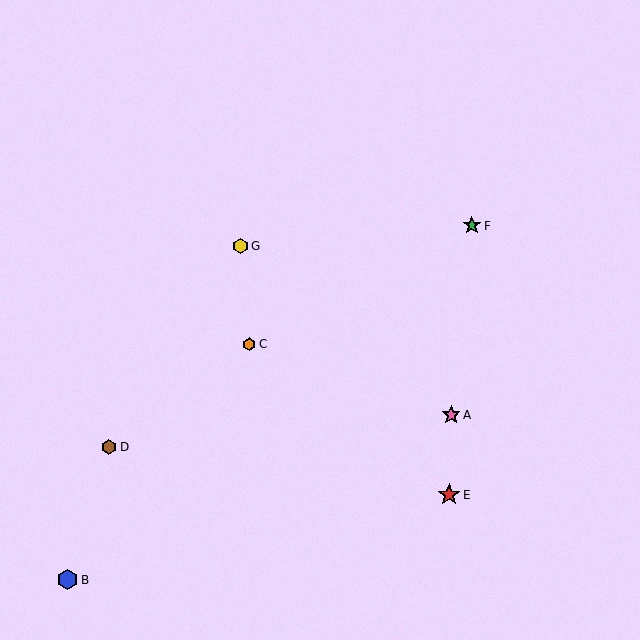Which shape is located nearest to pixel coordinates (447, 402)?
The pink star (labeled A) at (451, 415) is nearest to that location.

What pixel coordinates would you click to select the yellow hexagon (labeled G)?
Click at (241, 246) to select the yellow hexagon G.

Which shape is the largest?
The red star (labeled E) is the largest.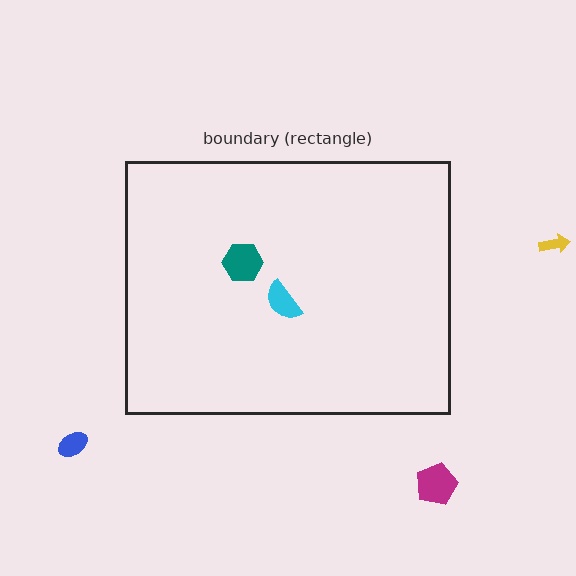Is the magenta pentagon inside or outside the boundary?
Outside.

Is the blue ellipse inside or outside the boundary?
Outside.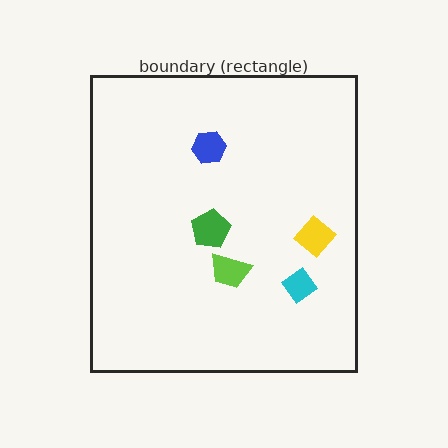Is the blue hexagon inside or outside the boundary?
Inside.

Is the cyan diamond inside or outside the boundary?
Inside.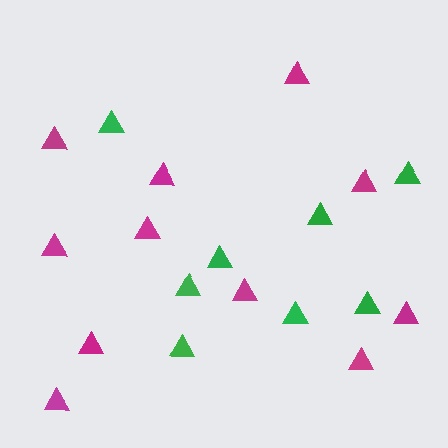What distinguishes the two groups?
There are 2 groups: one group of green triangles (8) and one group of magenta triangles (11).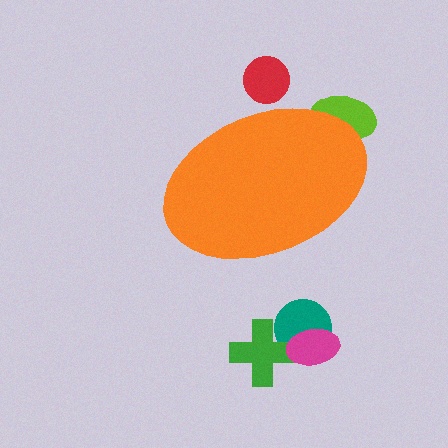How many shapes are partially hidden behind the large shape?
2 shapes are partially hidden.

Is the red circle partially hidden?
Yes, the red circle is partially hidden behind the orange ellipse.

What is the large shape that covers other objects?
An orange ellipse.